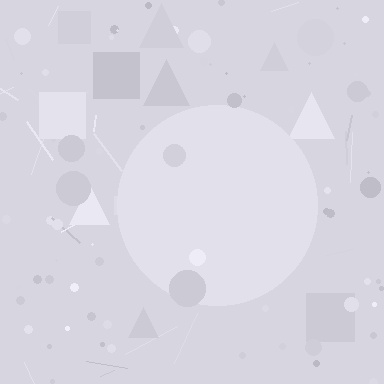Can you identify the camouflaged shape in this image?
The camouflaged shape is a circle.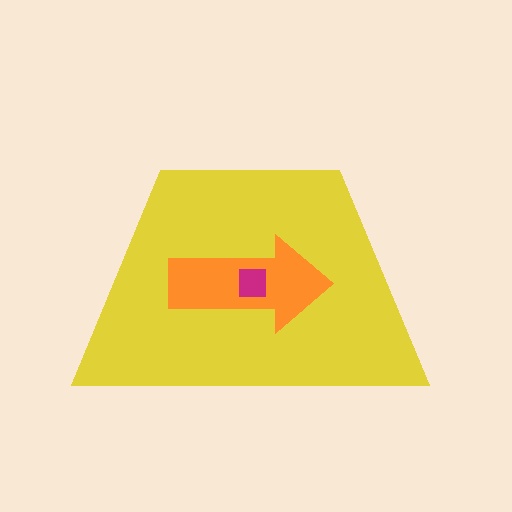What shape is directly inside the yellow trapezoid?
The orange arrow.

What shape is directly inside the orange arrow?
The magenta square.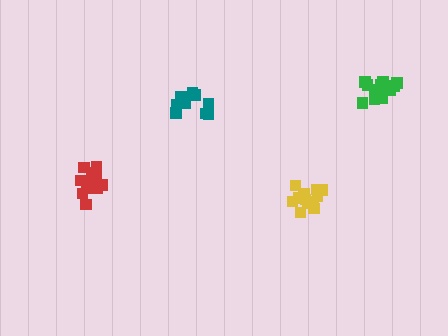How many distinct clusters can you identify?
There are 4 distinct clusters.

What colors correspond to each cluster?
The clusters are colored: red, green, yellow, teal.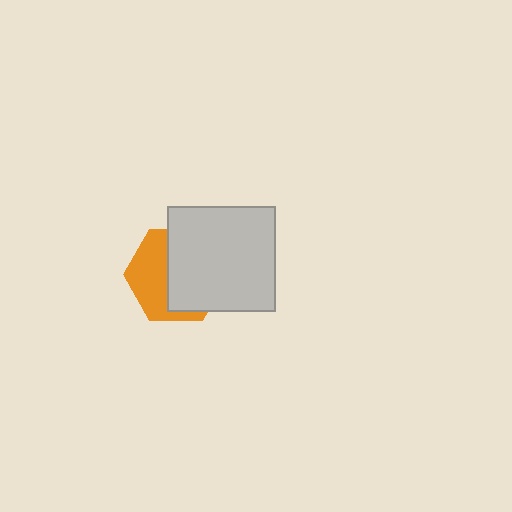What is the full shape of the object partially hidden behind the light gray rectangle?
The partially hidden object is an orange hexagon.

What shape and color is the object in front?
The object in front is a light gray rectangle.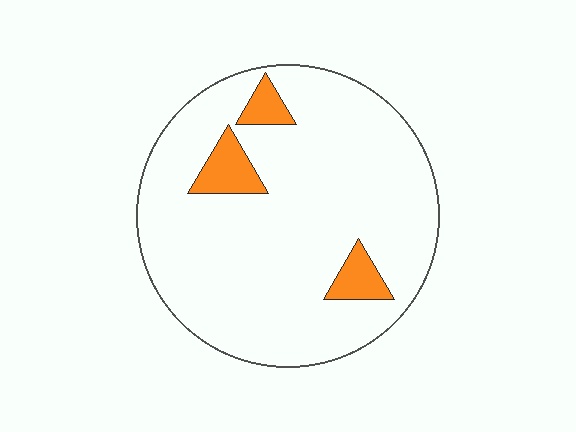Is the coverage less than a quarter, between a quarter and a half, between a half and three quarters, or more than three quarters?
Less than a quarter.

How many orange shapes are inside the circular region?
3.